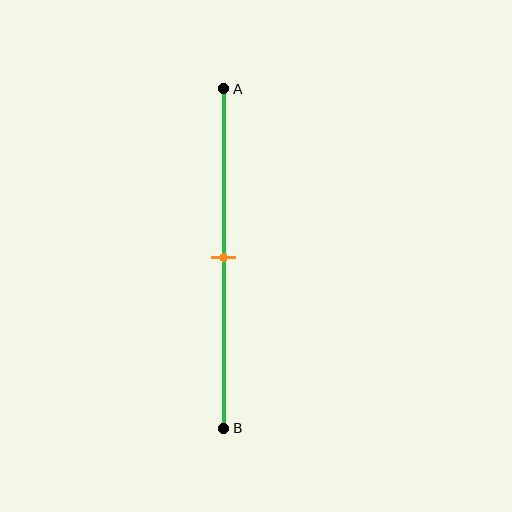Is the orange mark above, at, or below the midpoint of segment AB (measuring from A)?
The orange mark is approximately at the midpoint of segment AB.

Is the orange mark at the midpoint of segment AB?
Yes, the mark is approximately at the midpoint.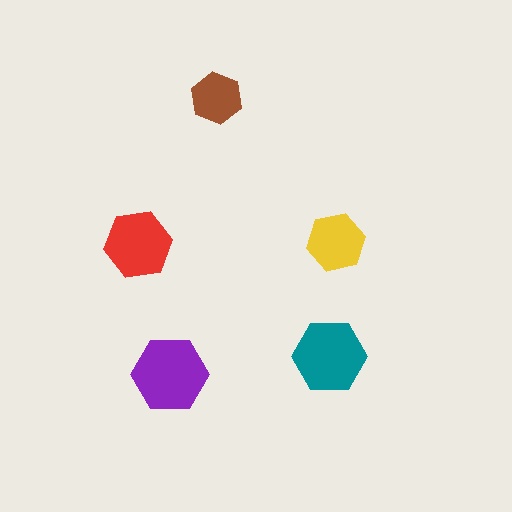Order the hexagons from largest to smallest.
the purple one, the teal one, the red one, the yellow one, the brown one.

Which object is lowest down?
The purple hexagon is bottommost.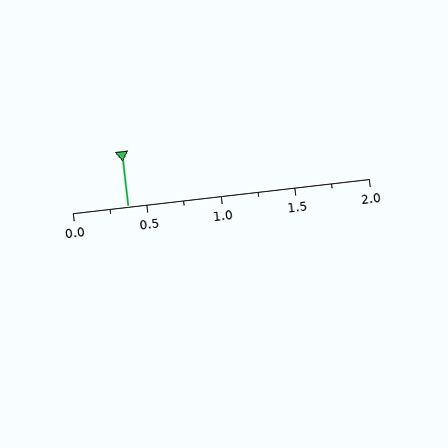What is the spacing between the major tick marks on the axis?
The major ticks are spaced 0.5 apart.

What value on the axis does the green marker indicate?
The marker indicates approximately 0.38.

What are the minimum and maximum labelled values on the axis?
The axis runs from 0.0 to 2.0.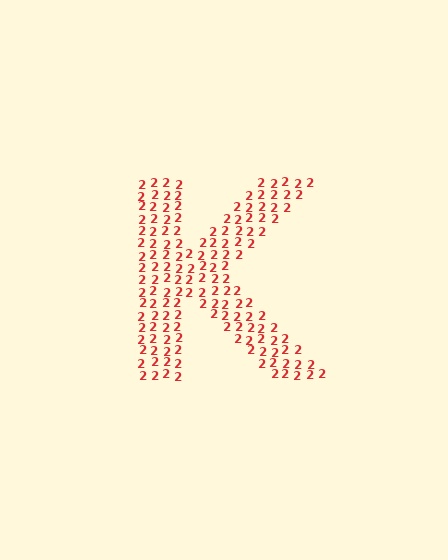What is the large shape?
The large shape is the letter K.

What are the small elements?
The small elements are digit 2's.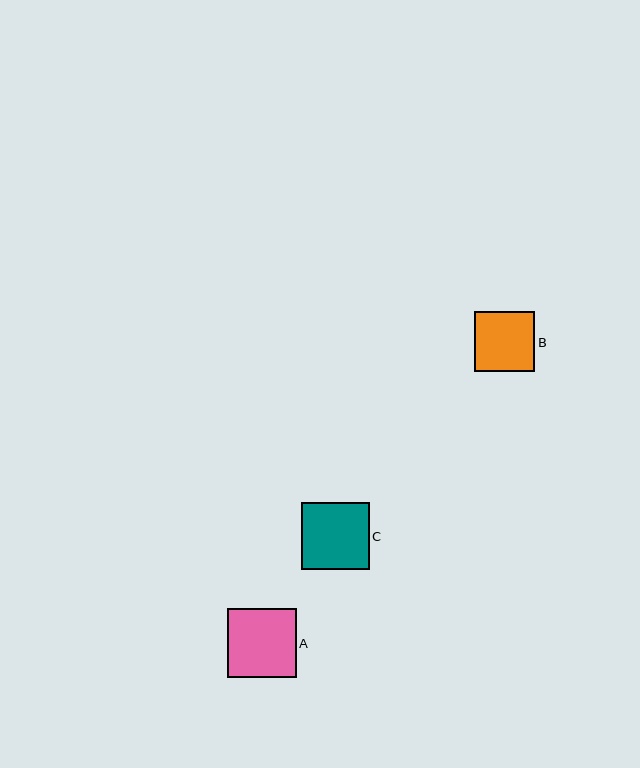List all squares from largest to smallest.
From largest to smallest: A, C, B.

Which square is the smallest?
Square B is the smallest with a size of approximately 60 pixels.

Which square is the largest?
Square A is the largest with a size of approximately 69 pixels.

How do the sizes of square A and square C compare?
Square A and square C are approximately the same size.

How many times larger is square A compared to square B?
Square A is approximately 1.2 times the size of square B.